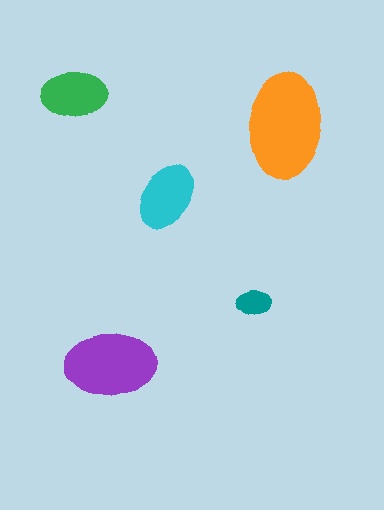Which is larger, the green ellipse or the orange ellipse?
The orange one.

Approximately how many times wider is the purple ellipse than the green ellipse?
About 1.5 times wider.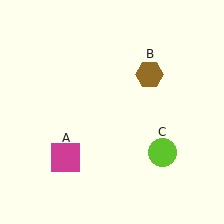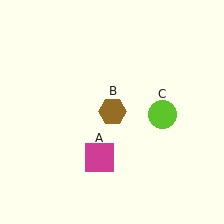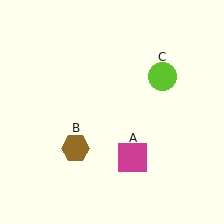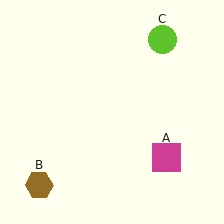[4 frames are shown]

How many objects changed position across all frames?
3 objects changed position: magenta square (object A), brown hexagon (object B), lime circle (object C).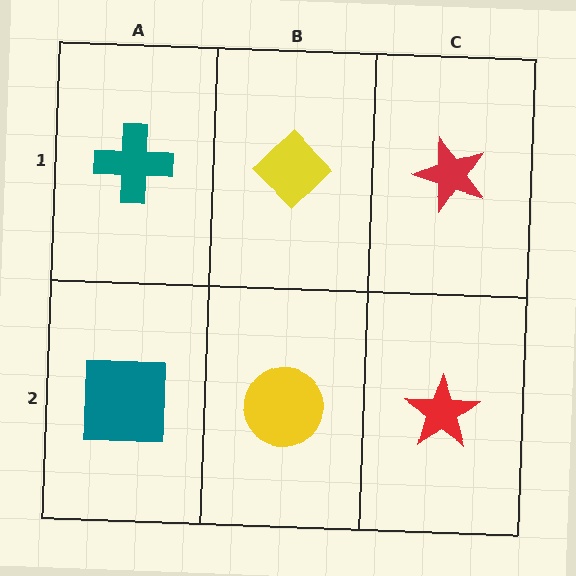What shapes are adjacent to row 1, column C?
A red star (row 2, column C), a yellow diamond (row 1, column B).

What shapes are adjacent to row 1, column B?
A yellow circle (row 2, column B), a teal cross (row 1, column A), a red star (row 1, column C).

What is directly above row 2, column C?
A red star.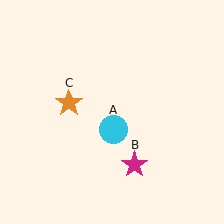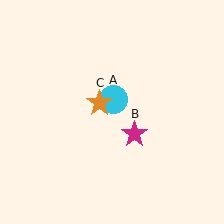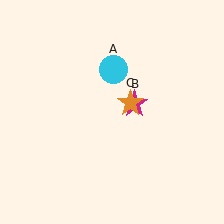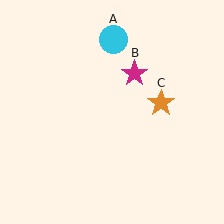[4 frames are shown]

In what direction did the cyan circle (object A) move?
The cyan circle (object A) moved up.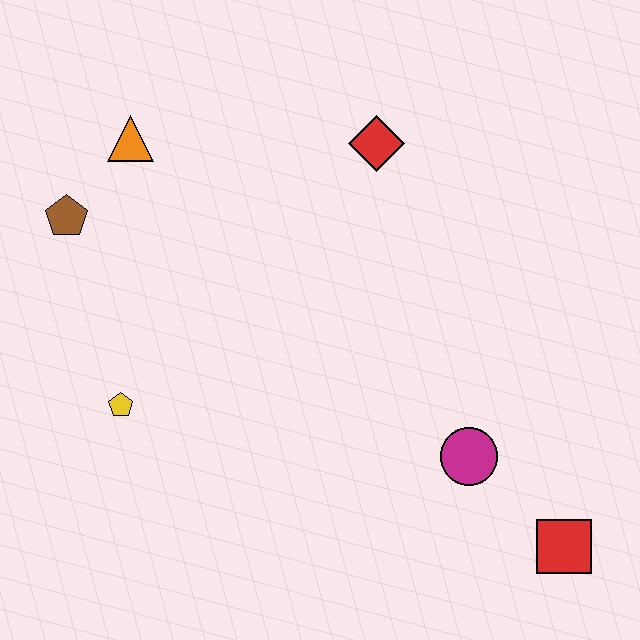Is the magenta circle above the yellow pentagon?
No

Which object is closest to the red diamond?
The orange triangle is closest to the red diamond.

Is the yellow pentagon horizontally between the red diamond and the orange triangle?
No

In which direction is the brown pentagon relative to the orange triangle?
The brown pentagon is below the orange triangle.